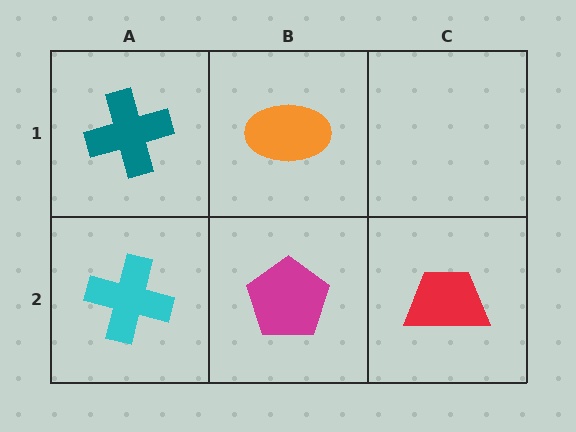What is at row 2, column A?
A cyan cross.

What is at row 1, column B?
An orange ellipse.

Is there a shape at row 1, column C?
No, that cell is empty.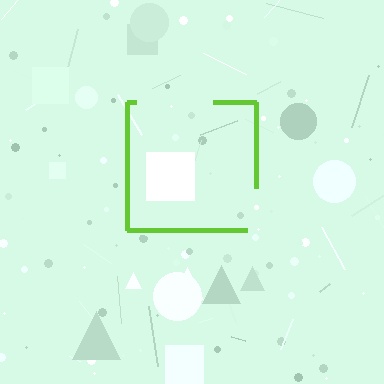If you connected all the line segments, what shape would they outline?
They would outline a square.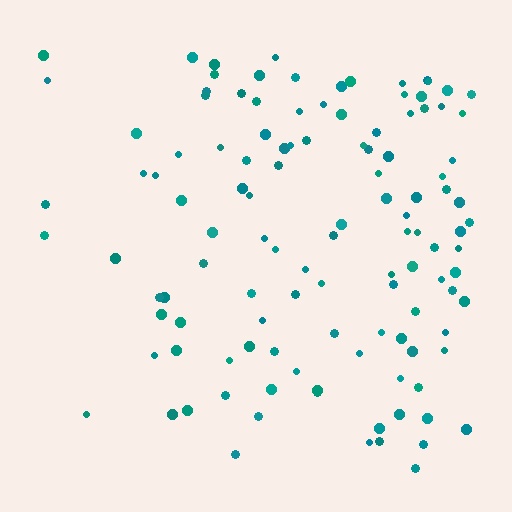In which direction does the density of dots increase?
From left to right, with the right side densest.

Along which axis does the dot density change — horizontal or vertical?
Horizontal.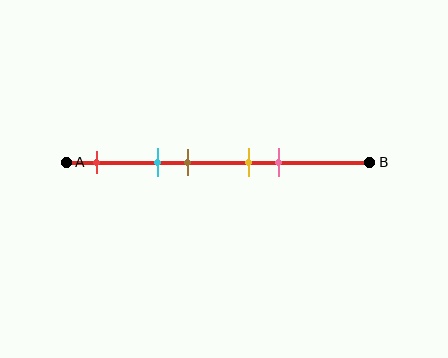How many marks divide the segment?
There are 5 marks dividing the segment.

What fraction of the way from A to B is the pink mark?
The pink mark is approximately 70% (0.7) of the way from A to B.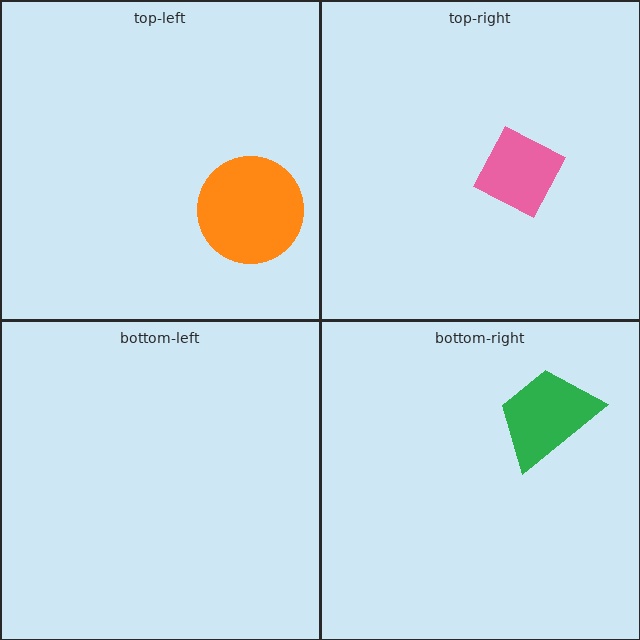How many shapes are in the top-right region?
1.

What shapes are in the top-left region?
The orange circle.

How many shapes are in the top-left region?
1.